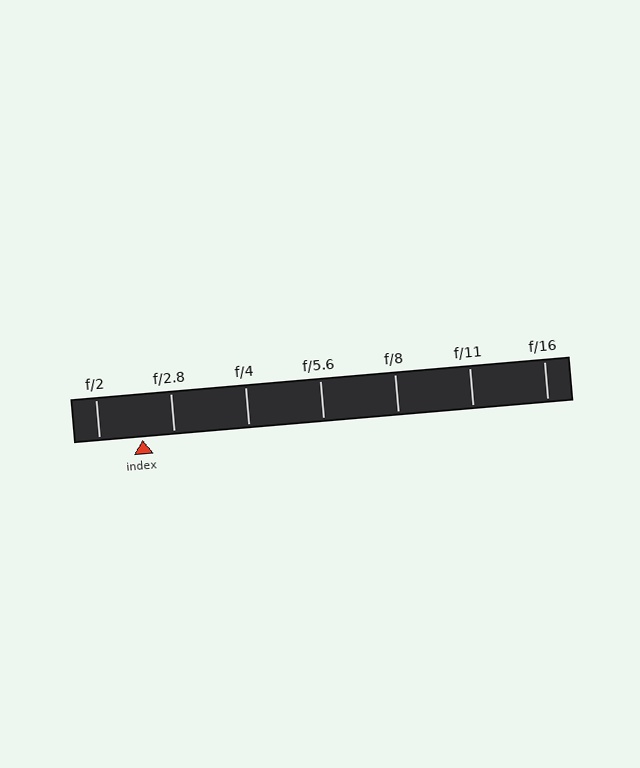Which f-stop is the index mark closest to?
The index mark is closest to f/2.8.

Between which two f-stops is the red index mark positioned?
The index mark is between f/2 and f/2.8.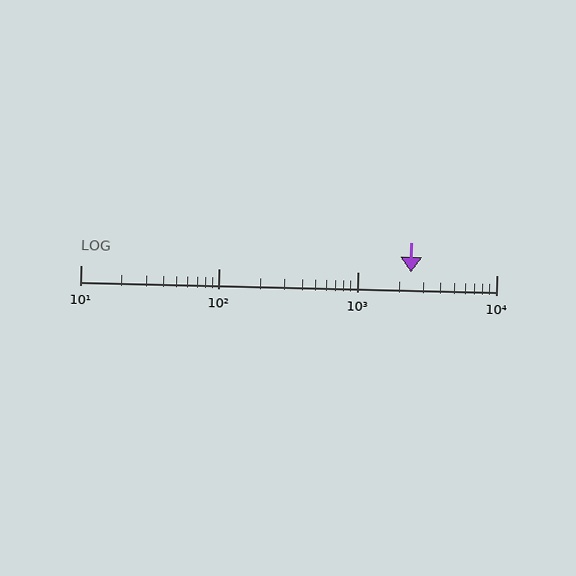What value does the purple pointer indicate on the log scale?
The pointer indicates approximately 2400.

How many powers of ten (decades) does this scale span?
The scale spans 3 decades, from 10 to 10000.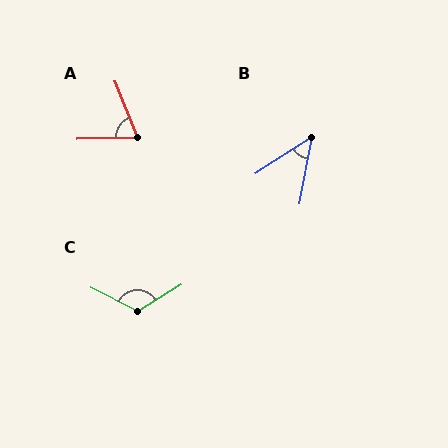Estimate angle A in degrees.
Approximately 70 degrees.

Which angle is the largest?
C, at approximately 123 degrees.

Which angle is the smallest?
B, at approximately 46 degrees.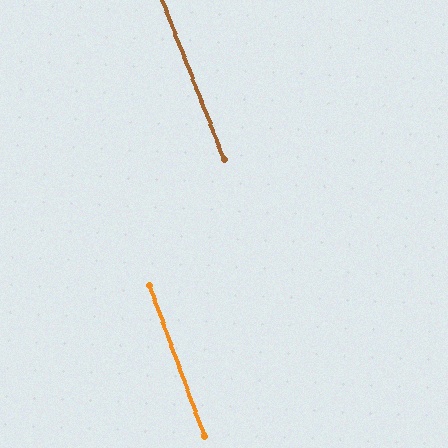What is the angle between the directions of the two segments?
Approximately 1 degree.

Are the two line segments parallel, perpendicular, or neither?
Parallel — their directions differ by only 0.8°.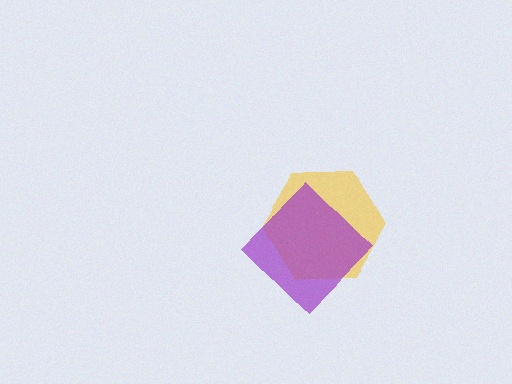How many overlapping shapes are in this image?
There are 2 overlapping shapes in the image.